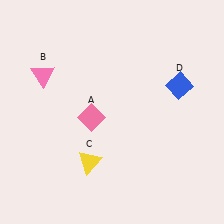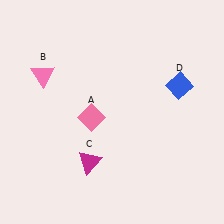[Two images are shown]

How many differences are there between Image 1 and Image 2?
There is 1 difference between the two images.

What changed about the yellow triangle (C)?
In Image 1, C is yellow. In Image 2, it changed to magenta.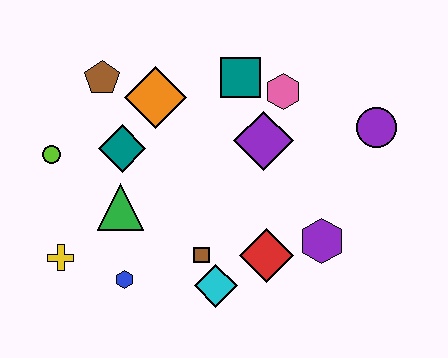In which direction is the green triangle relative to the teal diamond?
The green triangle is below the teal diamond.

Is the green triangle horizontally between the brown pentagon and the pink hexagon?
Yes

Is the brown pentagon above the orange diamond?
Yes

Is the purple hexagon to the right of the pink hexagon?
Yes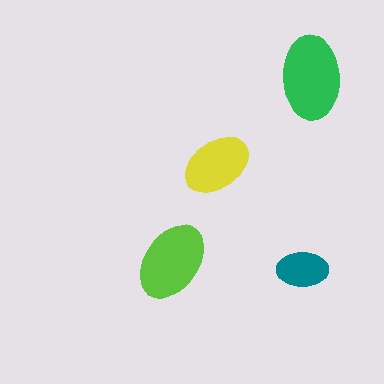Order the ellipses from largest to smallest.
the green one, the lime one, the yellow one, the teal one.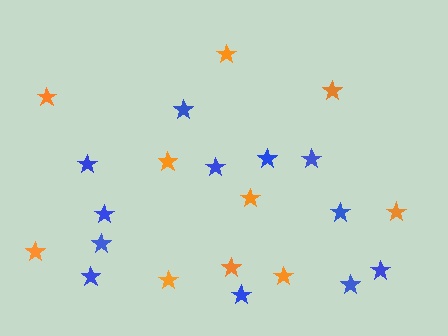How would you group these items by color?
There are 2 groups: one group of blue stars (12) and one group of orange stars (10).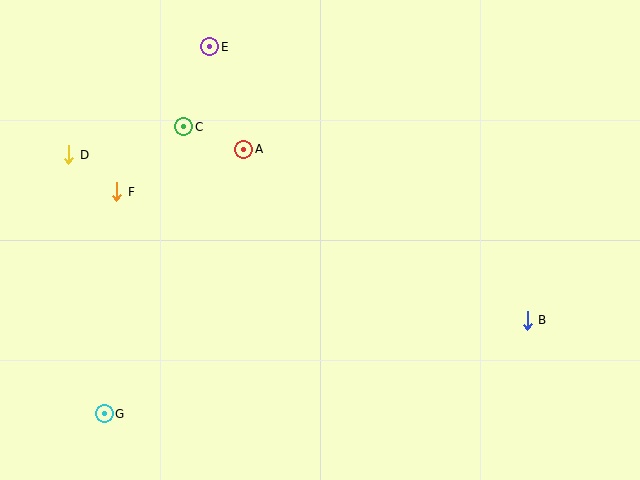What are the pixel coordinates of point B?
Point B is at (527, 320).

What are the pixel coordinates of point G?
Point G is at (104, 414).